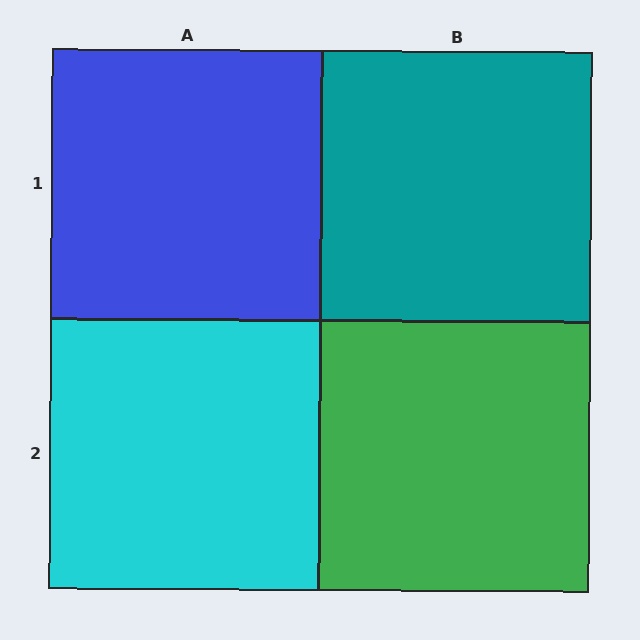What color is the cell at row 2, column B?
Green.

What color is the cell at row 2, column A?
Cyan.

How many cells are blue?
1 cell is blue.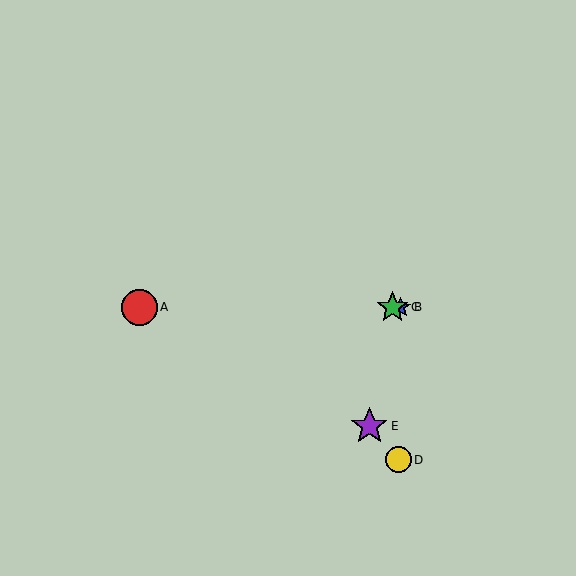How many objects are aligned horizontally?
3 objects (A, B, C) are aligned horizontally.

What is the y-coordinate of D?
Object D is at y≈460.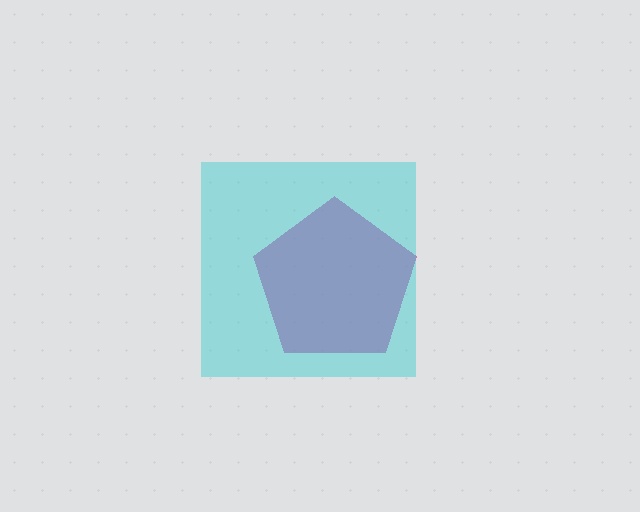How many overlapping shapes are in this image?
There are 2 overlapping shapes in the image.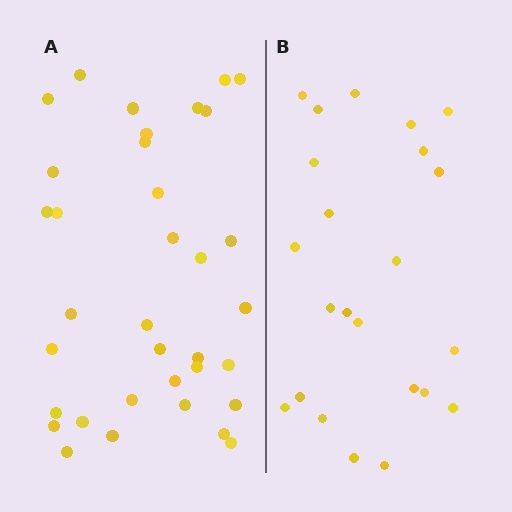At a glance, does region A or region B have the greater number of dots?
Region A (the left region) has more dots.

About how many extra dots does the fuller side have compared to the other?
Region A has roughly 12 or so more dots than region B.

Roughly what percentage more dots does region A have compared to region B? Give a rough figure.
About 50% more.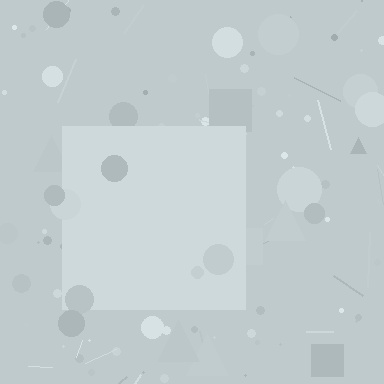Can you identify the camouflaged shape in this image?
The camouflaged shape is a square.